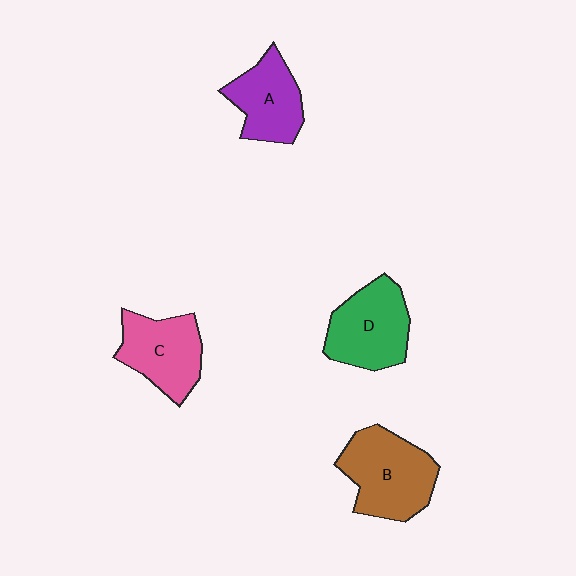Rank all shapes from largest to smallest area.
From largest to smallest: B (brown), D (green), C (pink), A (purple).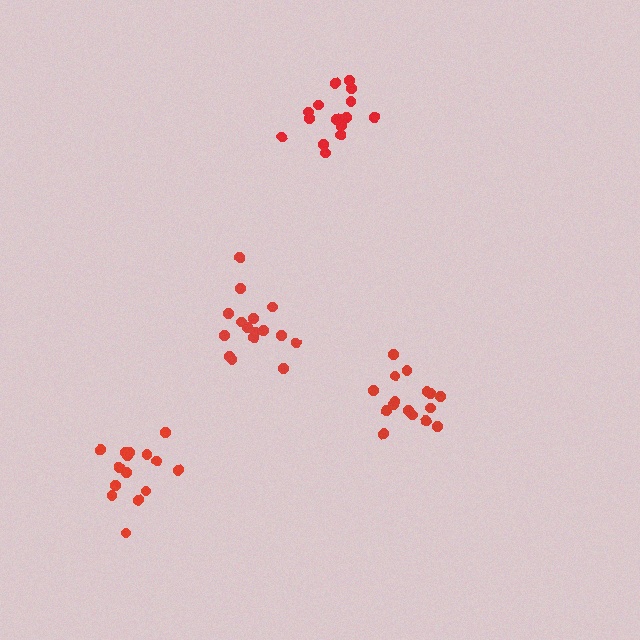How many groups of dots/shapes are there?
There are 4 groups.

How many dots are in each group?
Group 1: 16 dots, Group 2: 16 dots, Group 3: 15 dots, Group 4: 16 dots (63 total).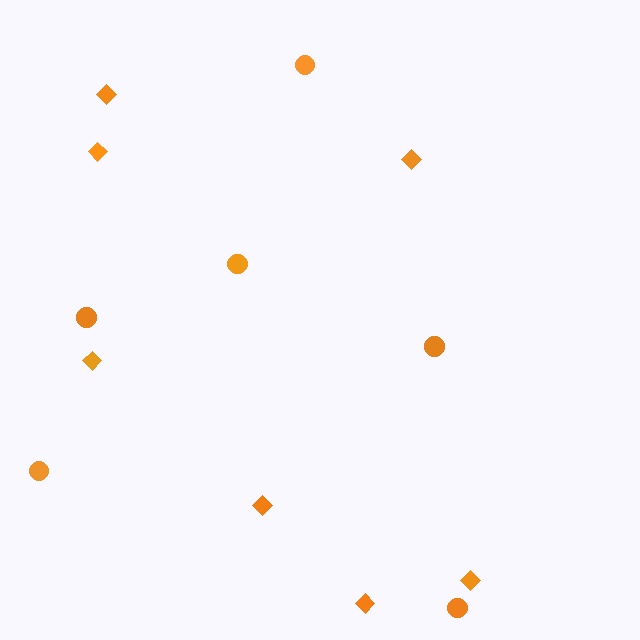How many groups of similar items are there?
There are 2 groups: one group of diamonds (7) and one group of circles (6).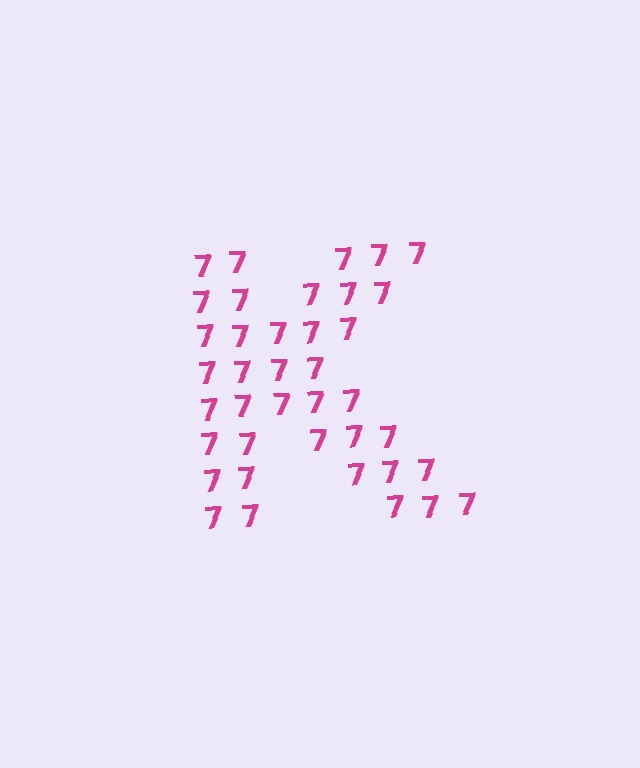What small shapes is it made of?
It is made of small digit 7's.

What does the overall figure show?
The overall figure shows the letter K.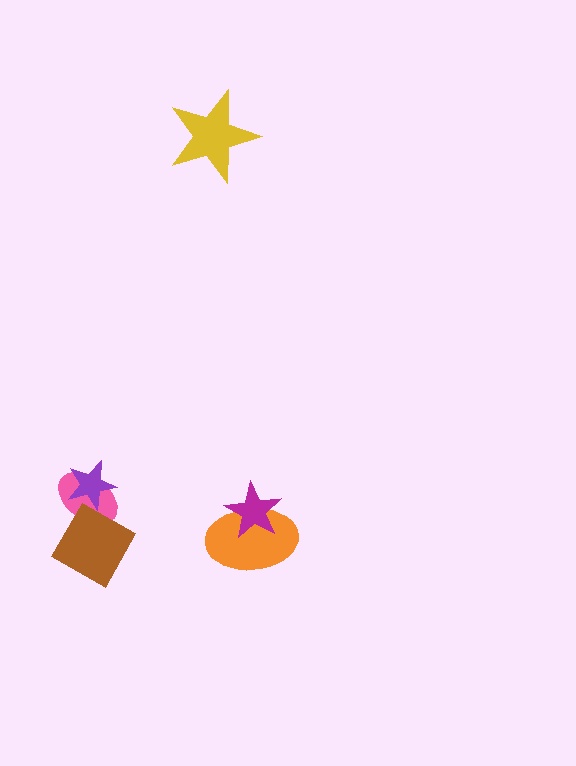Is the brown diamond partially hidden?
Yes, it is partially covered by another shape.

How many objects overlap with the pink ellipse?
2 objects overlap with the pink ellipse.